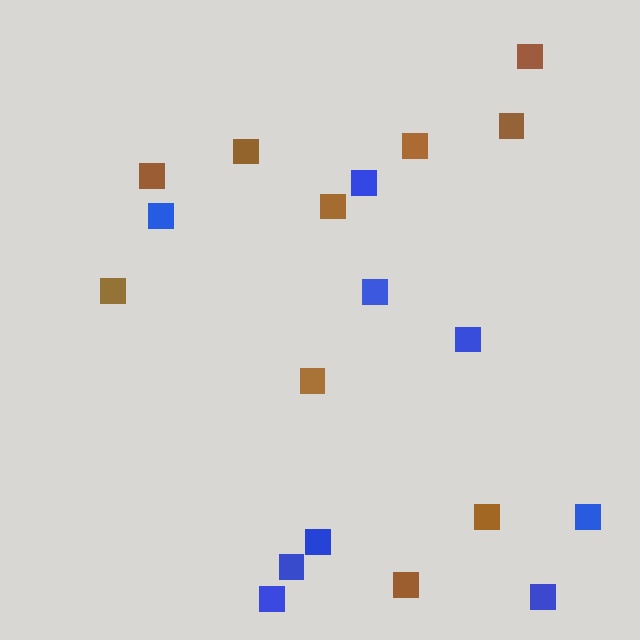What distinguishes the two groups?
There are 2 groups: one group of brown squares (10) and one group of blue squares (9).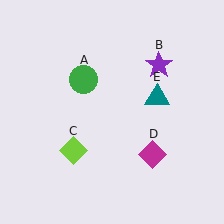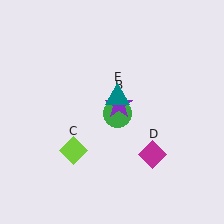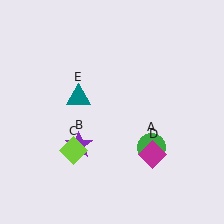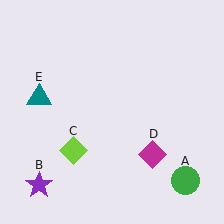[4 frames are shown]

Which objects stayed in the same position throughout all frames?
Lime diamond (object C) and magenta diamond (object D) remained stationary.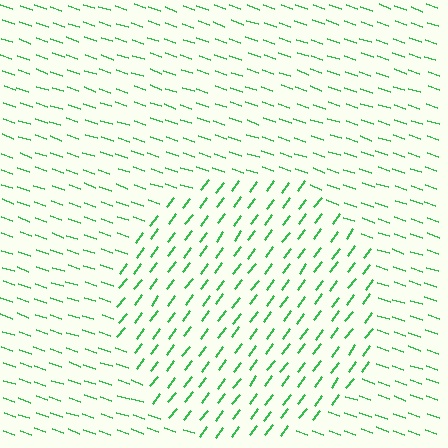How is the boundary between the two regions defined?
The boundary is defined purely by a change in line orientation (approximately 72 degrees difference). All lines are the same color and thickness.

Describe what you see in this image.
The image is filled with small green line segments. A circle region in the image has lines oriented differently from the surrounding lines, creating a visible texture boundary.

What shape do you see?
I see a circle.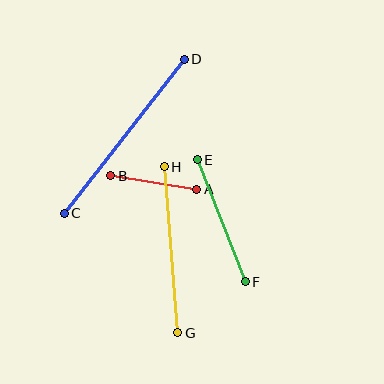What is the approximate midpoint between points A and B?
The midpoint is at approximately (154, 183) pixels.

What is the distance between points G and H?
The distance is approximately 167 pixels.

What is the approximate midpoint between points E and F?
The midpoint is at approximately (221, 221) pixels.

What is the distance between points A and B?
The distance is approximately 87 pixels.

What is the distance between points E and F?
The distance is approximately 131 pixels.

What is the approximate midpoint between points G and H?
The midpoint is at approximately (171, 250) pixels.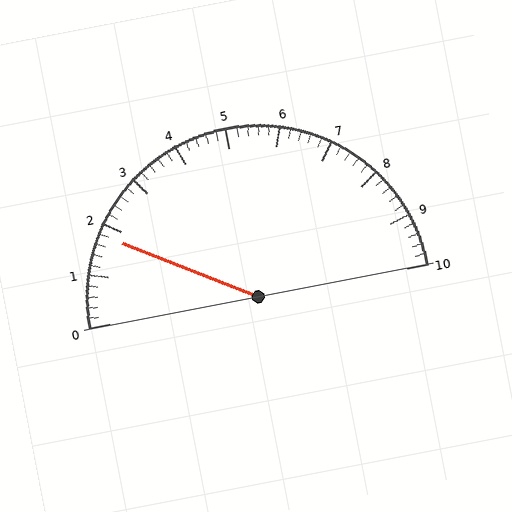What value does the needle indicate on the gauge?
The needle indicates approximately 1.8.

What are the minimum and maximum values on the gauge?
The gauge ranges from 0 to 10.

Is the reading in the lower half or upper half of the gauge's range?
The reading is in the lower half of the range (0 to 10).